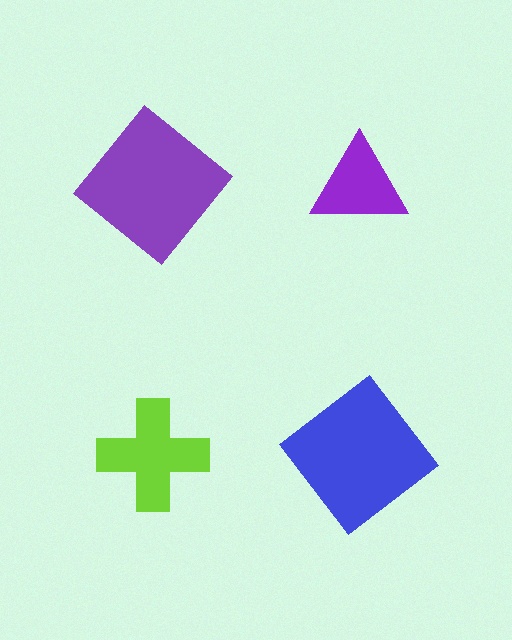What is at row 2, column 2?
A blue diamond.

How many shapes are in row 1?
2 shapes.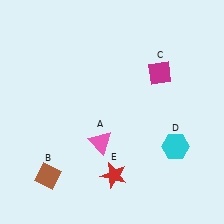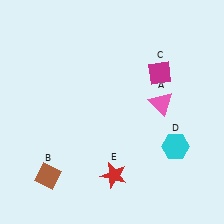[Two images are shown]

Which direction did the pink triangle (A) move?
The pink triangle (A) moved right.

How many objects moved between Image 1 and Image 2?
1 object moved between the two images.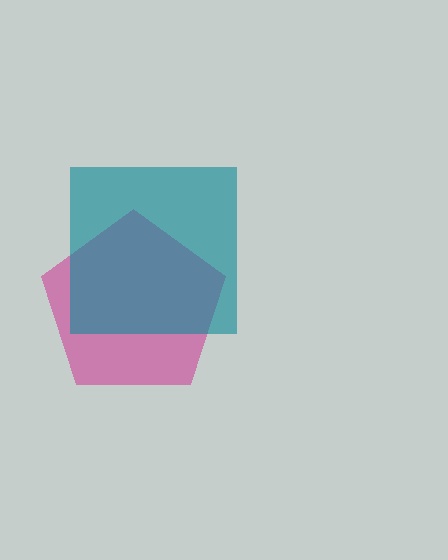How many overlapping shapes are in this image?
There are 2 overlapping shapes in the image.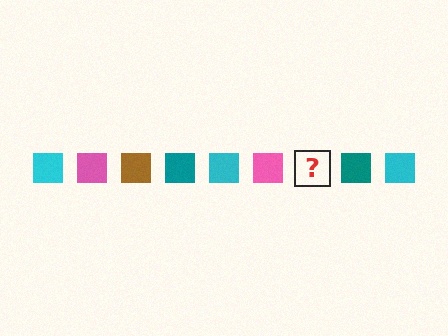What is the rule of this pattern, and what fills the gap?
The rule is that the pattern cycles through cyan, pink, brown, teal squares. The gap should be filled with a brown square.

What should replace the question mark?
The question mark should be replaced with a brown square.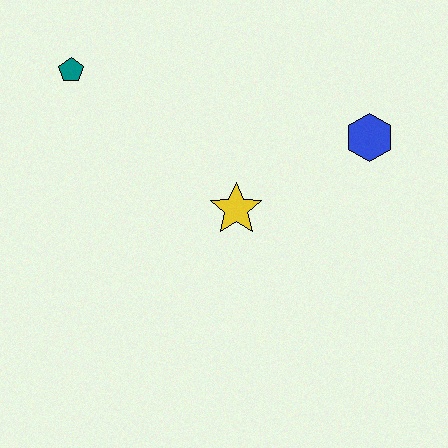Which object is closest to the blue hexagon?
The yellow star is closest to the blue hexagon.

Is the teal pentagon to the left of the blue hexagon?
Yes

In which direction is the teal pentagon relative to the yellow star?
The teal pentagon is to the left of the yellow star.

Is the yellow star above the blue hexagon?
No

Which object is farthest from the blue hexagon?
The teal pentagon is farthest from the blue hexagon.